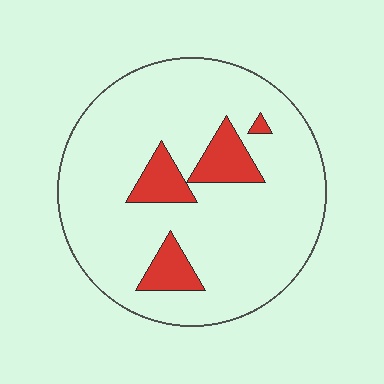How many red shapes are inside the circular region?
4.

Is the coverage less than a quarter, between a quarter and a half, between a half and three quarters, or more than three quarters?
Less than a quarter.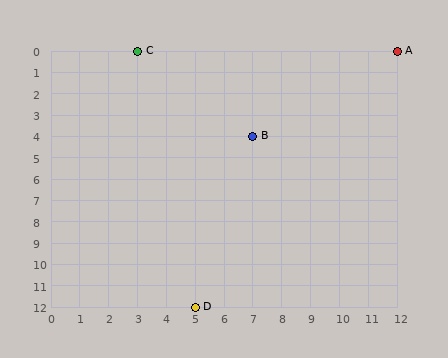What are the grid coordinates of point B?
Point B is at grid coordinates (7, 4).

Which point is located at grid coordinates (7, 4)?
Point B is at (7, 4).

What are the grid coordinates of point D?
Point D is at grid coordinates (5, 12).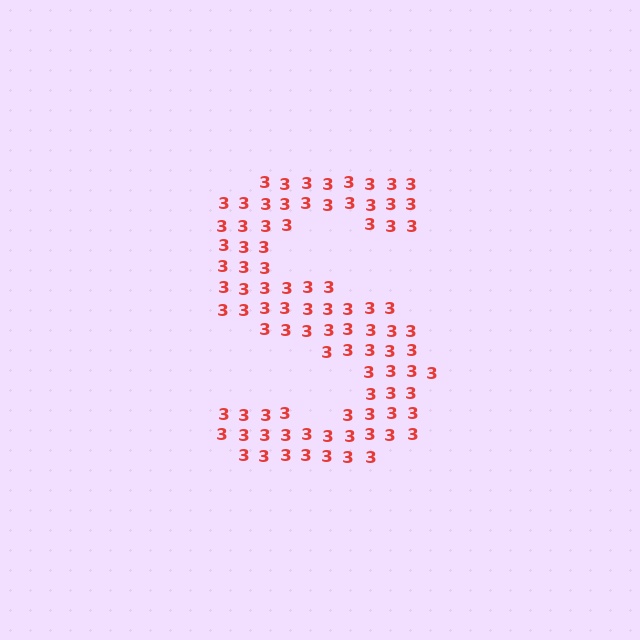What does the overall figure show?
The overall figure shows the letter S.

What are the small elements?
The small elements are digit 3's.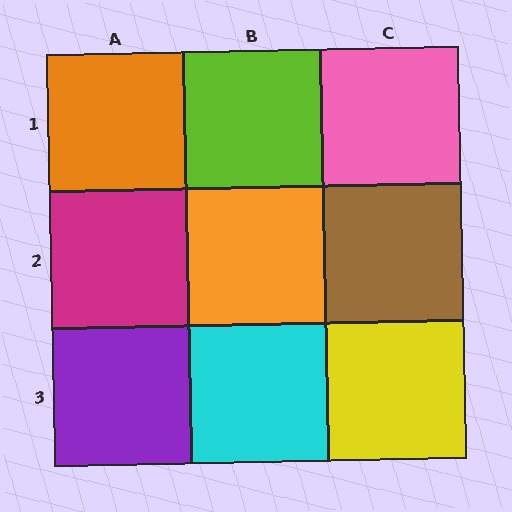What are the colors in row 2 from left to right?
Magenta, orange, brown.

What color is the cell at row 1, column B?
Lime.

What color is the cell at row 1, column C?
Pink.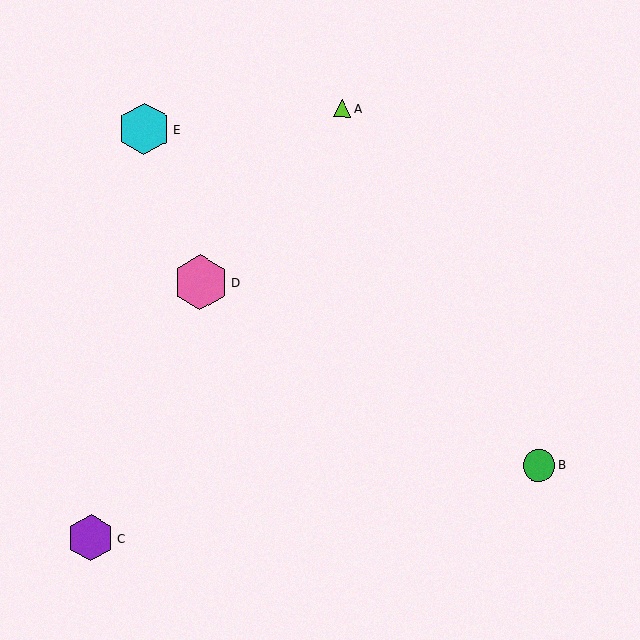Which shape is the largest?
The pink hexagon (labeled D) is the largest.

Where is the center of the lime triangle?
The center of the lime triangle is at (342, 108).